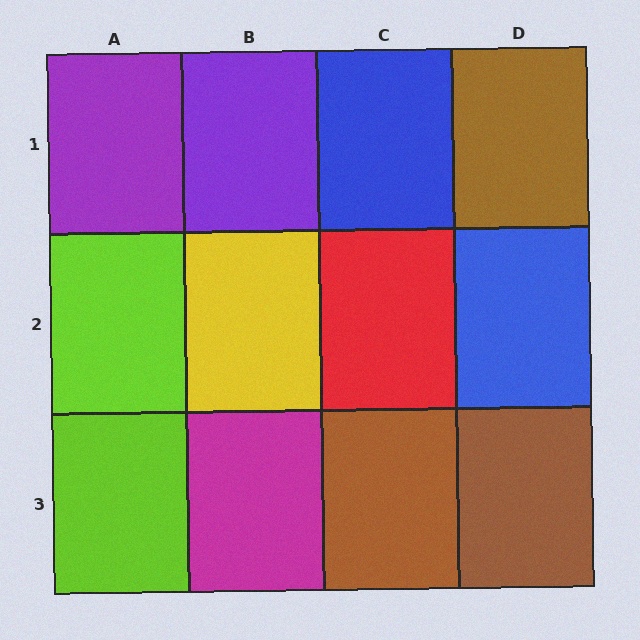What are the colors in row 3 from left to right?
Lime, magenta, brown, brown.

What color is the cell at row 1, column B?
Purple.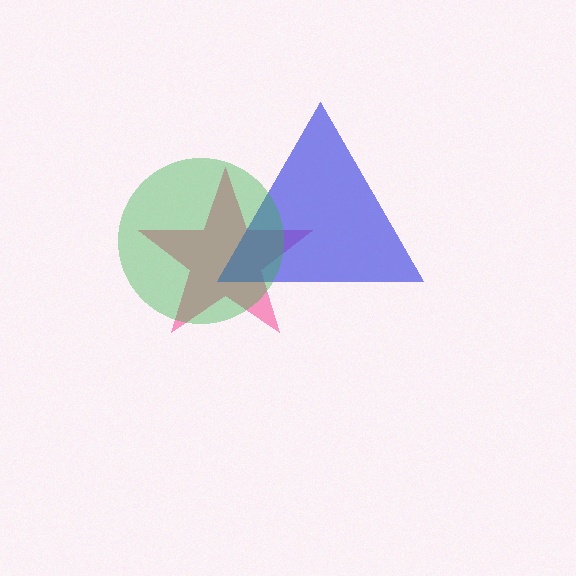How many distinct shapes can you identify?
There are 3 distinct shapes: a pink star, a blue triangle, a green circle.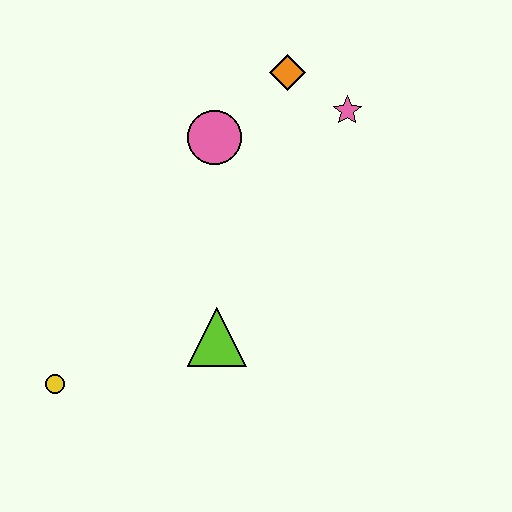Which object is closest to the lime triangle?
The yellow circle is closest to the lime triangle.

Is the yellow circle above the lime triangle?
No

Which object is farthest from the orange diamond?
The yellow circle is farthest from the orange diamond.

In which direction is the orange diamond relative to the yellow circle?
The orange diamond is above the yellow circle.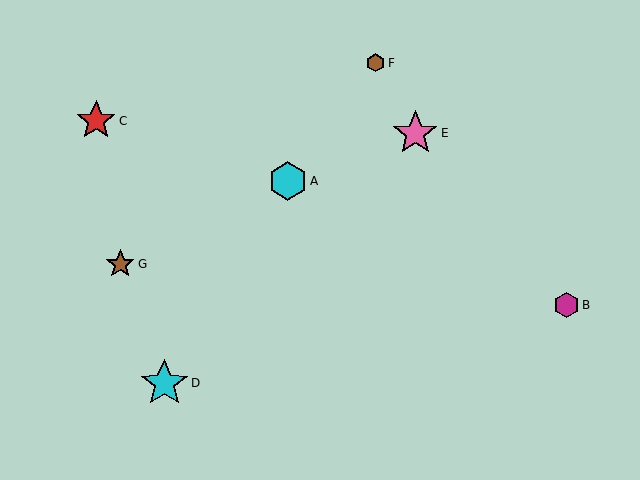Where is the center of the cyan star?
The center of the cyan star is at (164, 383).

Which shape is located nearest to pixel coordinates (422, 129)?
The pink star (labeled E) at (415, 133) is nearest to that location.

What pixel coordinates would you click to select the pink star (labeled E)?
Click at (415, 133) to select the pink star E.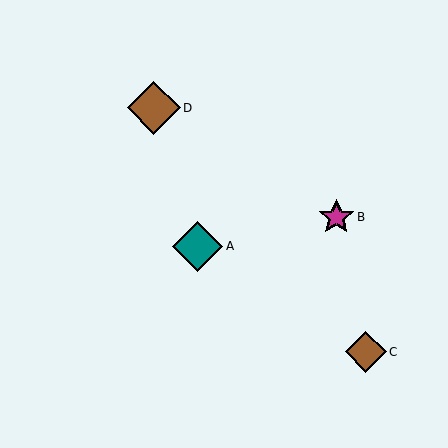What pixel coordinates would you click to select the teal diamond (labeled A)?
Click at (198, 246) to select the teal diamond A.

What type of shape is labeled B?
Shape B is a magenta star.